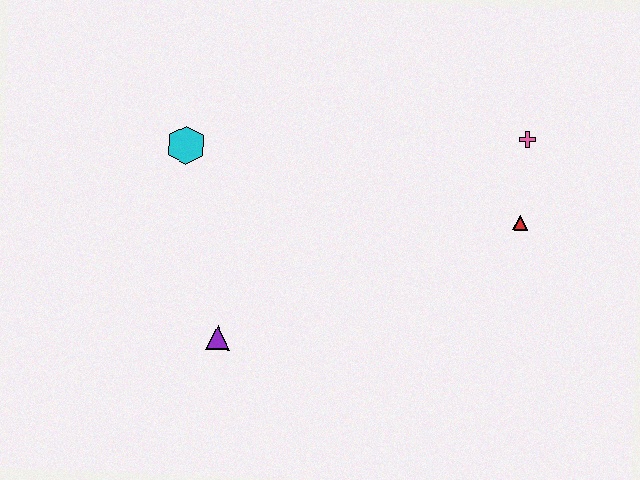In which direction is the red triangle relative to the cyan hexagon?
The red triangle is to the right of the cyan hexagon.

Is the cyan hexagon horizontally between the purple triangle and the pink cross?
No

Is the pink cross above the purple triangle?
Yes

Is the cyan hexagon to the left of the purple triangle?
Yes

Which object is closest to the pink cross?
The red triangle is closest to the pink cross.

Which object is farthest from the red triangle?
The cyan hexagon is farthest from the red triangle.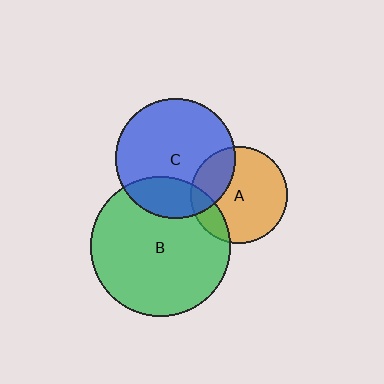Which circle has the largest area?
Circle B (green).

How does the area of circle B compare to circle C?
Approximately 1.4 times.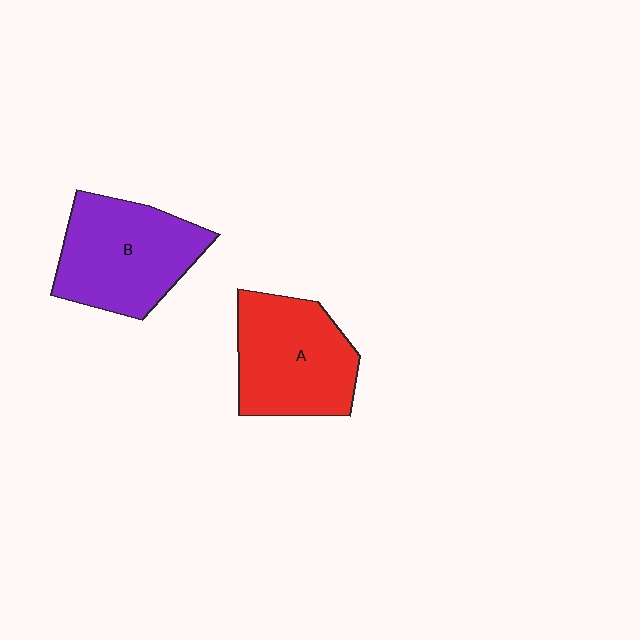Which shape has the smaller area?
Shape A (red).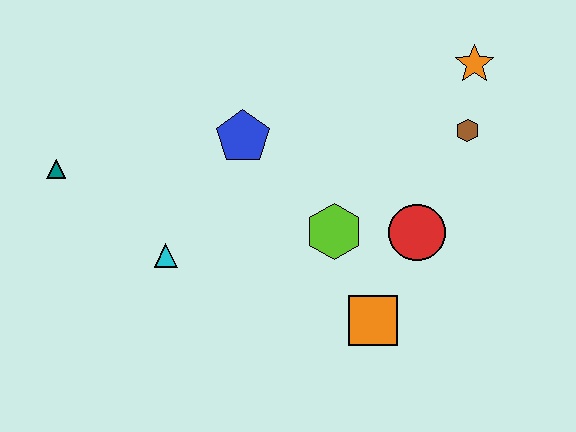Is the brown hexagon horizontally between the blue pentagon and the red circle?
No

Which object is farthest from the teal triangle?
The orange star is farthest from the teal triangle.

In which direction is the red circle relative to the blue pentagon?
The red circle is to the right of the blue pentagon.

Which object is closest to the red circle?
The lime hexagon is closest to the red circle.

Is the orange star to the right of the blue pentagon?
Yes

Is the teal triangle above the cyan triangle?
Yes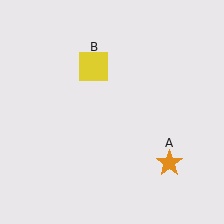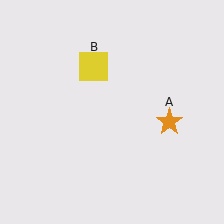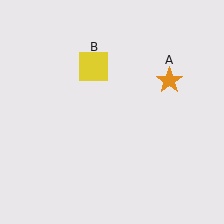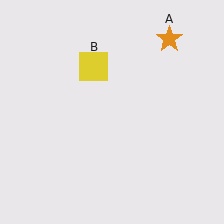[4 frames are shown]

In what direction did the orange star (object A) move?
The orange star (object A) moved up.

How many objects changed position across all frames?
1 object changed position: orange star (object A).